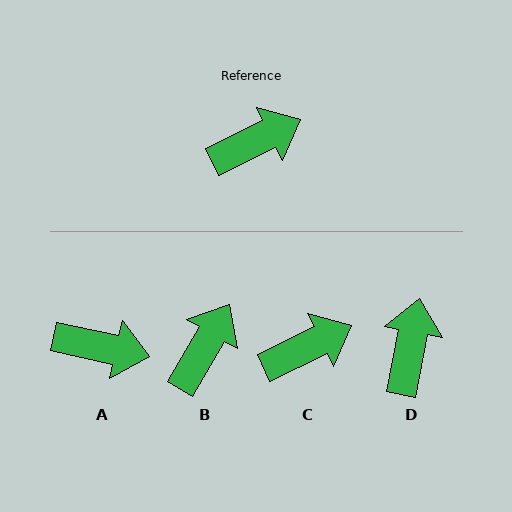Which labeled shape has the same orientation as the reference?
C.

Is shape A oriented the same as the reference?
No, it is off by about 38 degrees.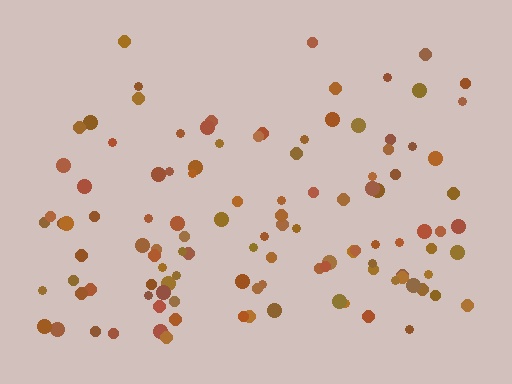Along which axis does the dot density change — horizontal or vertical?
Vertical.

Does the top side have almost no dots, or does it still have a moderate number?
Still a moderate number, just noticeably fewer than the bottom.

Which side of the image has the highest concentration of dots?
The bottom.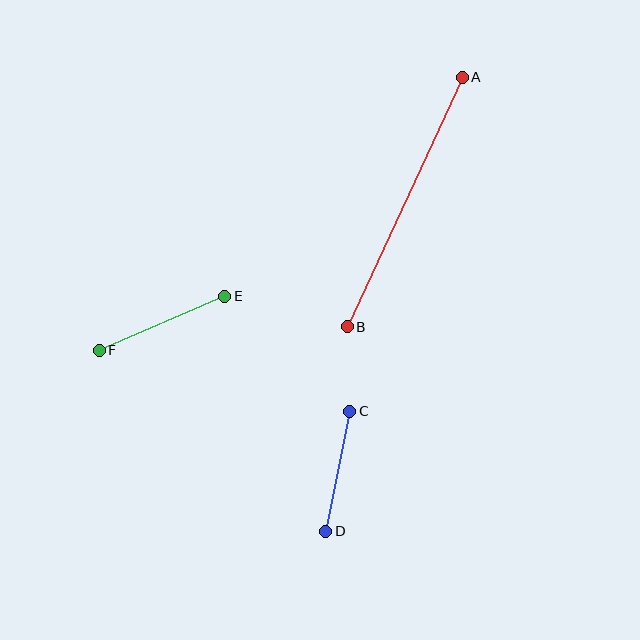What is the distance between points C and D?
The distance is approximately 123 pixels.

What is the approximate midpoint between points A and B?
The midpoint is at approximately (405, 202) pixels.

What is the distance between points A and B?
The distance is approximately 275 pixels.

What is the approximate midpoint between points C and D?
The midpoint is at approximately (338, 471) pixels.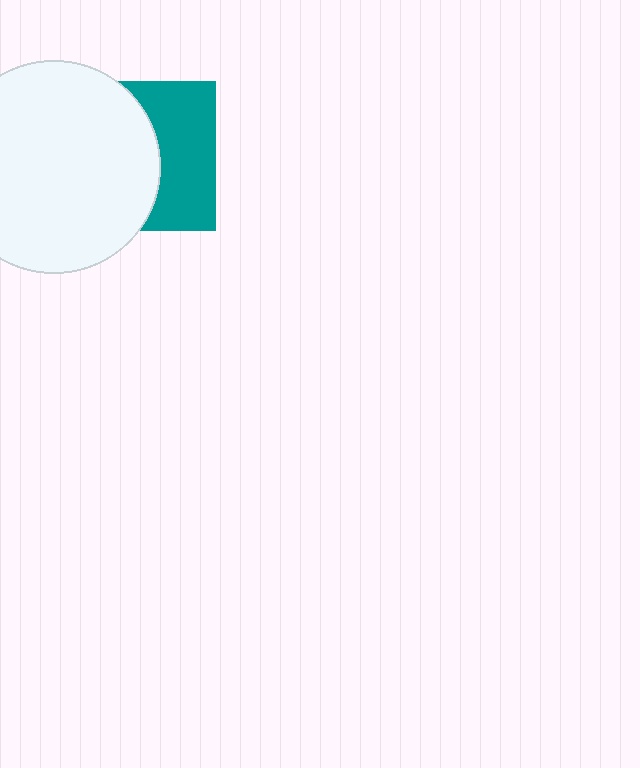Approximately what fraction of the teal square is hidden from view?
Roughly 57% of the teal square is hidden behind the white circle.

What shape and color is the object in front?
The object in front is a white circle.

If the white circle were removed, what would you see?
You would see the complete teal square.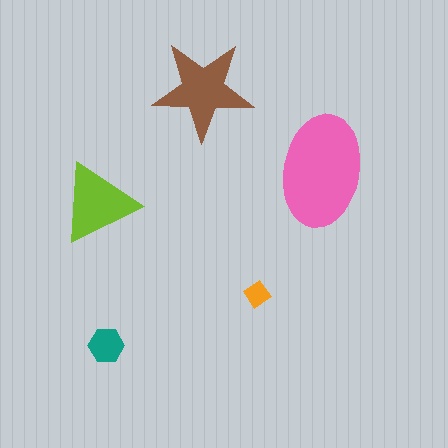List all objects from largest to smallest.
The pink ellipse, the brown star, the lime triangle, the teal hexagon, the orange diamond.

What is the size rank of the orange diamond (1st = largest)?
5th.